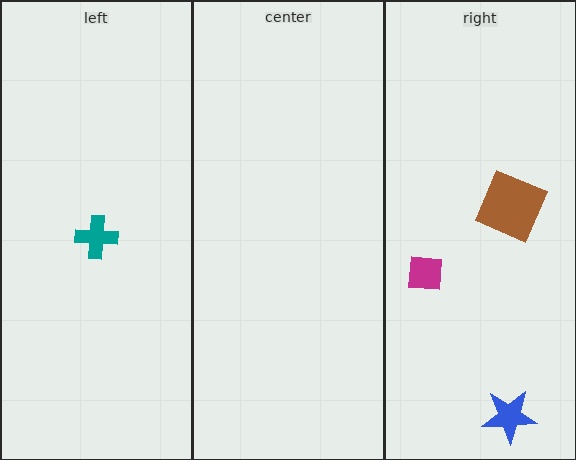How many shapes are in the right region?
3.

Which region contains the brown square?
The right region.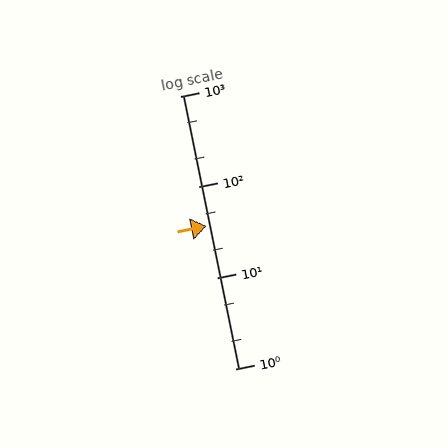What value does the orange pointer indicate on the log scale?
The pointer indicates approximately 37.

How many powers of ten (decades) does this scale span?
The scale spans 3 decades, from 1 to 1000.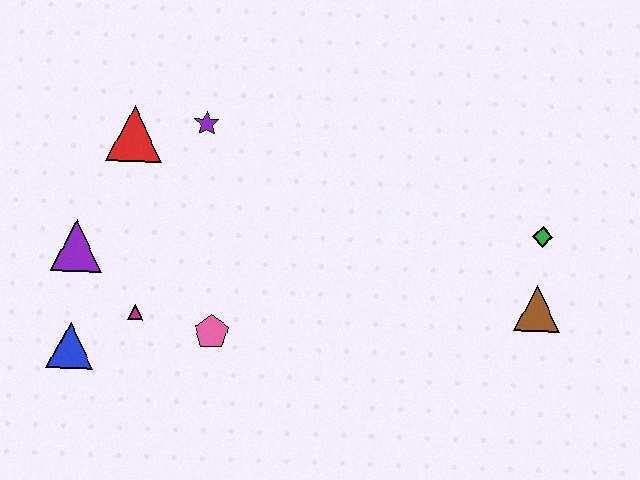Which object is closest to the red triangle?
The purple star is closest to the red triangle.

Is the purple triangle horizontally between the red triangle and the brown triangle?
No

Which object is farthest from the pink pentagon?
The green diamond is farthest from the pink pentagon.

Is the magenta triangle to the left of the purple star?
Yes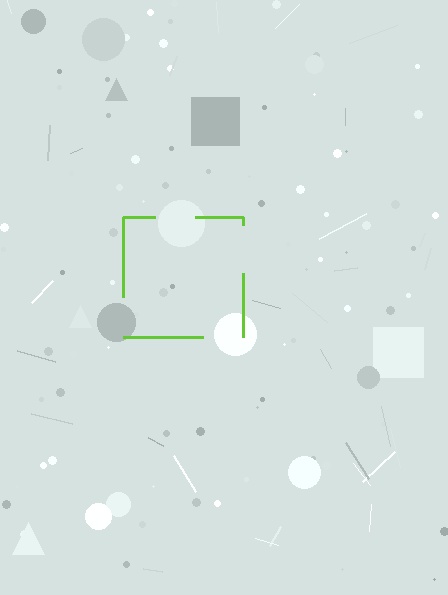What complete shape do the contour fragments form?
The contour fragments form a square.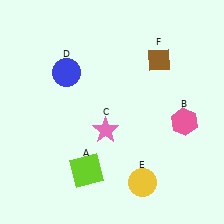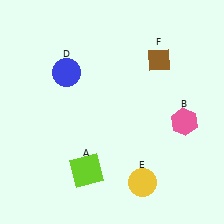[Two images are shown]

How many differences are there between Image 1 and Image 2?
There is 1 difference between the two images.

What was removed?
The pink star (C) was removed in Image 2.